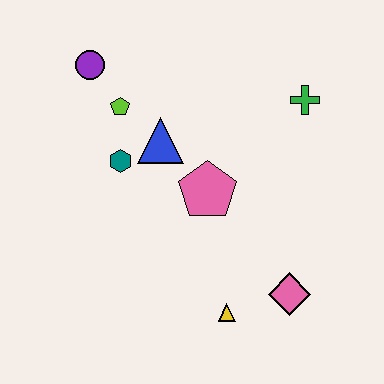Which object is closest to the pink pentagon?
The blue triangle is closest to the pink pentagon.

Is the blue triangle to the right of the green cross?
No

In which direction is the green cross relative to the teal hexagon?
The green cross is to the right of the teal hexagon.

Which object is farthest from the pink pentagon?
The purple circle is farthest from the pink pentagon.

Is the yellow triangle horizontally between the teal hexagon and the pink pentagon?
No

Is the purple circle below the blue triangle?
No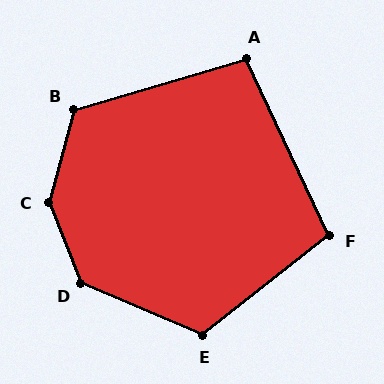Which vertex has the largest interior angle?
C, at approximately 143 degrees.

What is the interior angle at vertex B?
Approximately 122 degrees (obtuse).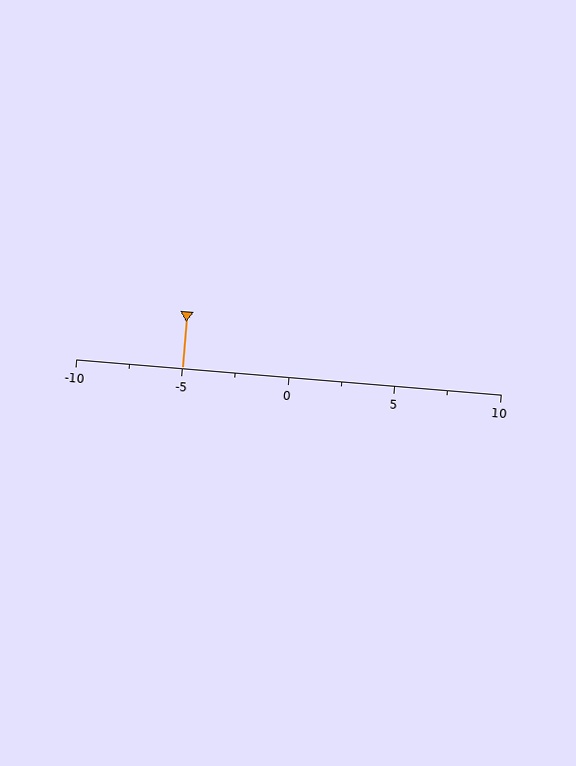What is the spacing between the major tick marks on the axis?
The major ticks are spaced 5 apart.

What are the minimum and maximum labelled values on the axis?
The axis runs from -10 to 10.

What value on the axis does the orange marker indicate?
The marker indicates approximately -5.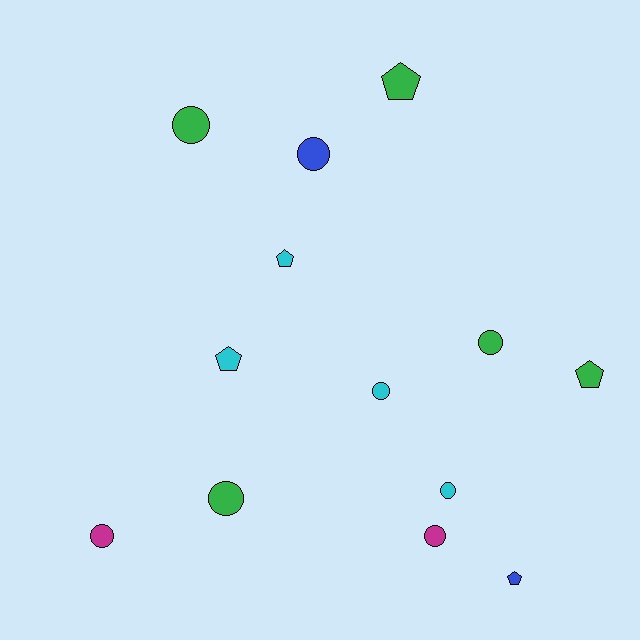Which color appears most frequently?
Green, with 5 objects.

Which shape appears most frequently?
Circle, with 8 objects.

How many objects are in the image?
There are 13 objects.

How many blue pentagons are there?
There is 1 blue pentagon.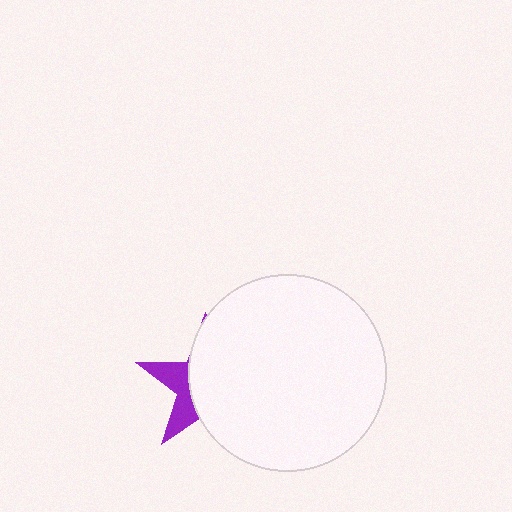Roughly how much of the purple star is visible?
A small part of it is visible (roughly 31%).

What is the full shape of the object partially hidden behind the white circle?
The partially hidden object is a purple star.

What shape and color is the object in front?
The object in front is a white circle.